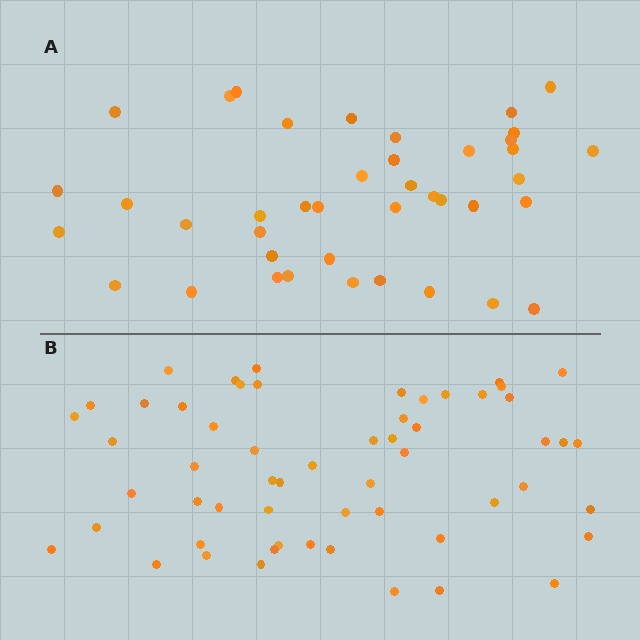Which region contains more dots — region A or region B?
Region B (the bottom region) has more dots.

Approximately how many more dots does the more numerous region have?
Region B has approximately 15 more dots than region A.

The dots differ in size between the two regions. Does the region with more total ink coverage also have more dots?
No. Region A has more total ink coverage because its dots are larger, but region B actually contains more individual dots. Total area can be misleading — the number of items is what matters here.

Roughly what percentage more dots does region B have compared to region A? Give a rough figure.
About 40% more.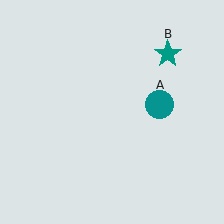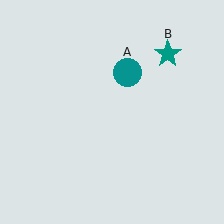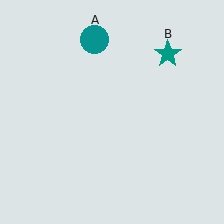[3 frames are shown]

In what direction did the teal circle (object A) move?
The teal circle (object A) moved up and to the left.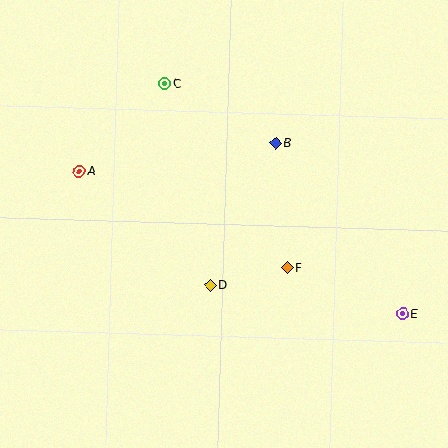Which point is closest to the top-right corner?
Point B is closest to the top-right corner.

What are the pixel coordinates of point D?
Point D is at (211, 285).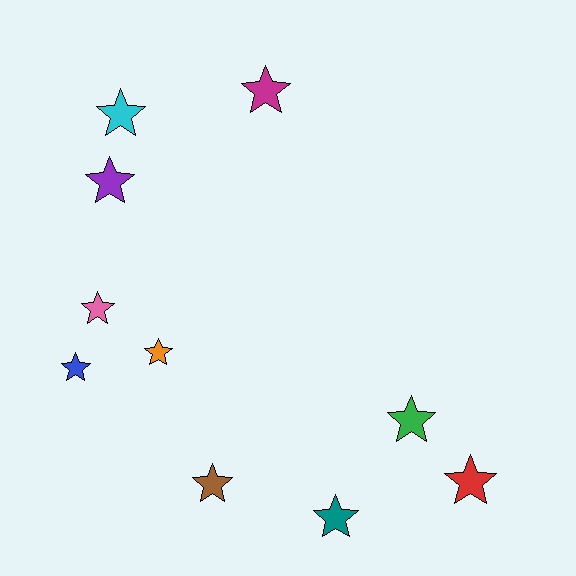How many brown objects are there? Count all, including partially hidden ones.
There is 1 brown object.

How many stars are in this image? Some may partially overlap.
There are 10 stars.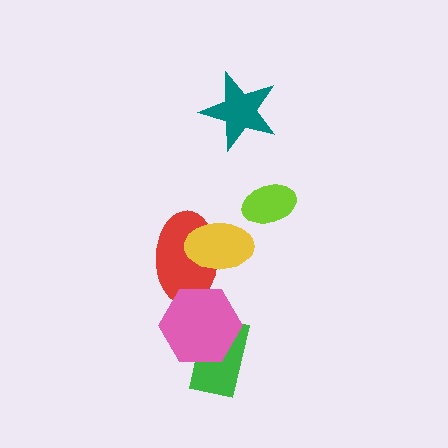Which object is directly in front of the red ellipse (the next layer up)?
The pink hexagon is directly in front of the red ellipse.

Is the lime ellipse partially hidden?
No, no other shape covers it.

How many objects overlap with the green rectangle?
1 object overlaps with the green rectangle.